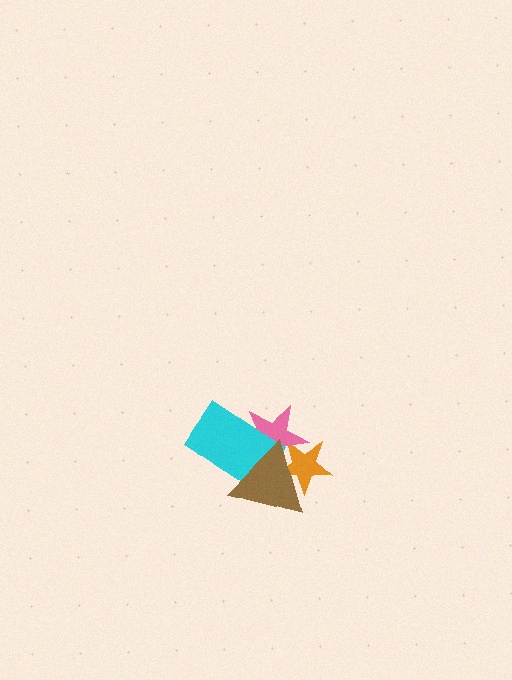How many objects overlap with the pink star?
3 objects overlap with the pink star.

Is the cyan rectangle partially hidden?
Yes, it is partially covered by another shape.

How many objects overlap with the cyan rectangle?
2 objects overlap with the cyan rectangle.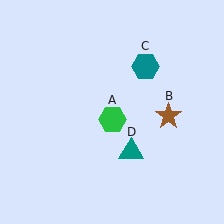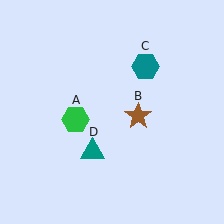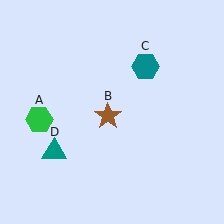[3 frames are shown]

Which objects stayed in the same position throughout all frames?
Teal hexagon (object C) remained stationary.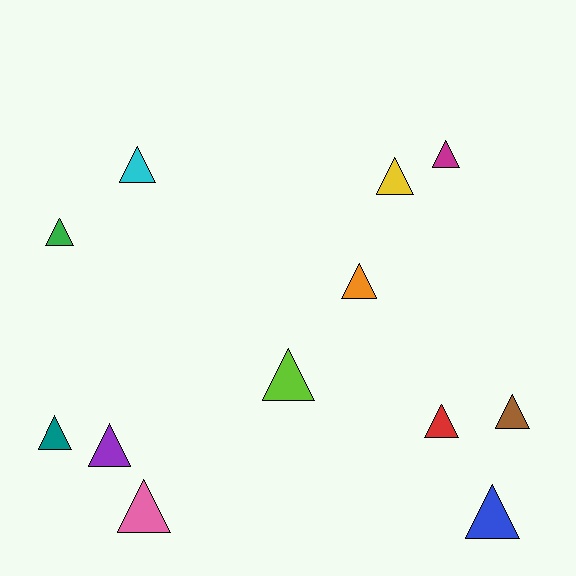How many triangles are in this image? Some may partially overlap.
There are 12 triangles.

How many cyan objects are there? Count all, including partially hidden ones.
There is 1 cyan object.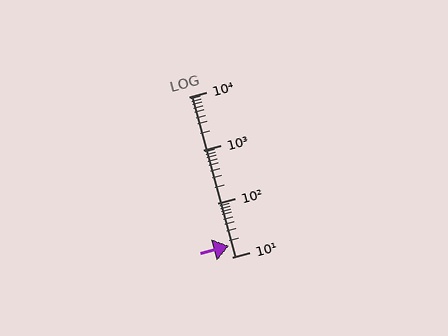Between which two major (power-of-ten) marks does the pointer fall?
The pointer is between 10 and 100.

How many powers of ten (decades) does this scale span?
The scale spans 3 decades, from 10 to 10000.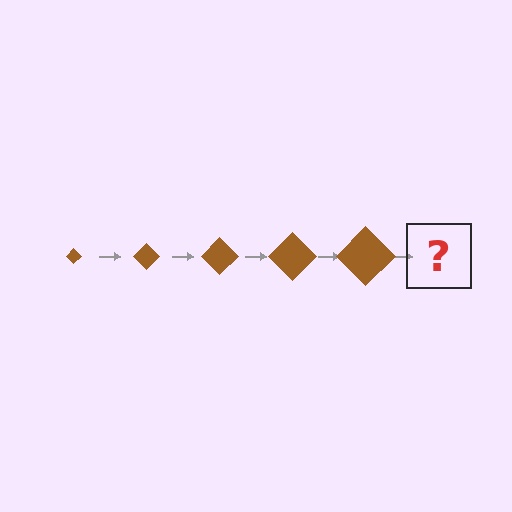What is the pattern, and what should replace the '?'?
The pattern is that the diamond gets progressively larger each step. The '?' should be a brown diamond, larger than the previous one.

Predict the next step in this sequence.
The next step is a brown diamond, larger than the previous one.